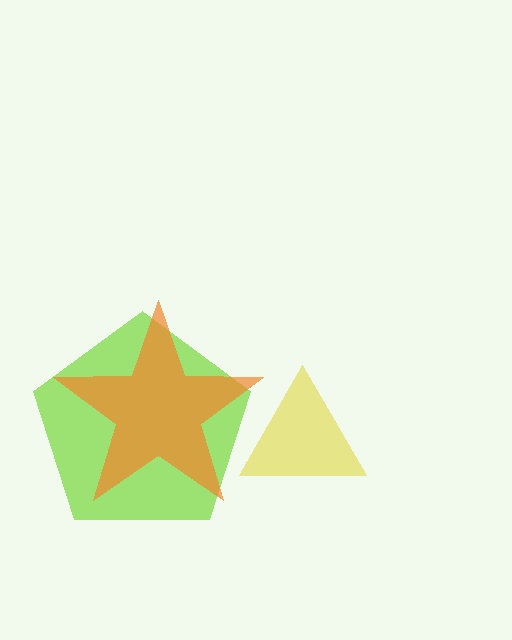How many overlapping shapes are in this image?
There are 3 overlapping shapes in the image.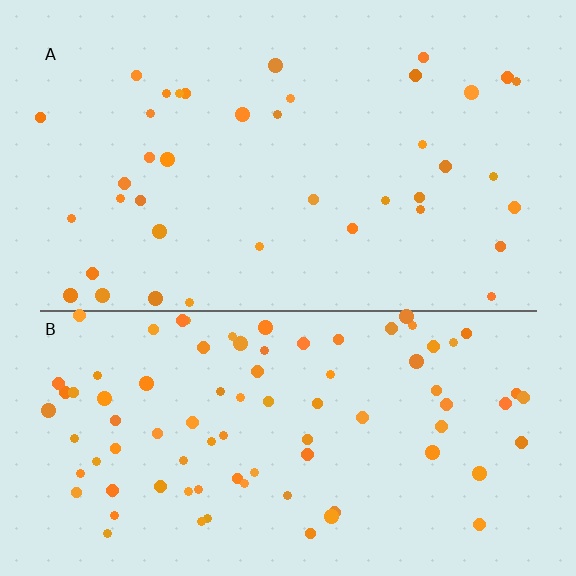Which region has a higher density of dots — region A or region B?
B (the bottom).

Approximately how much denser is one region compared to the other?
Approximately 2.2× — region B over region A.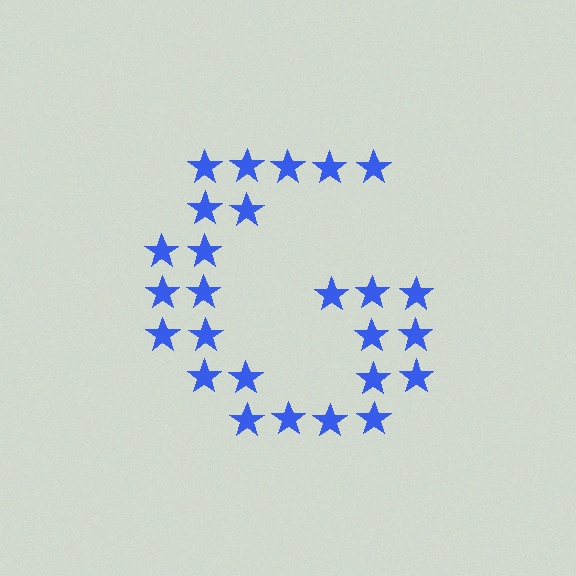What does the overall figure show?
The overall figure shows the letter G.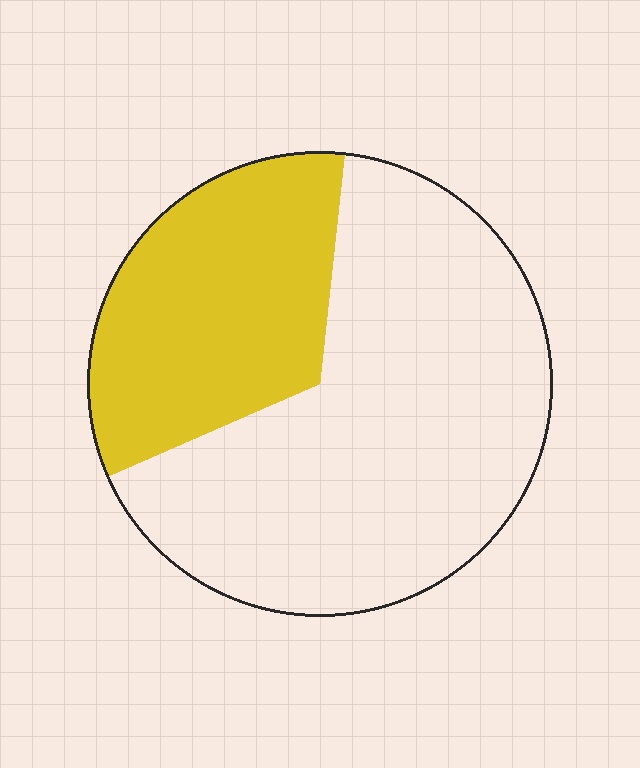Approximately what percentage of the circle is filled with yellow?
Approximately 35%.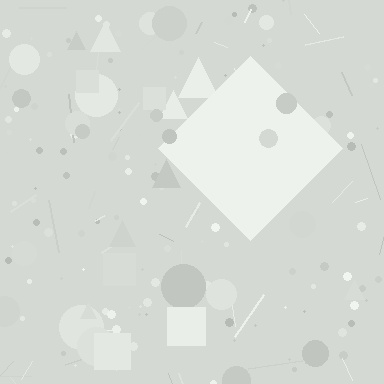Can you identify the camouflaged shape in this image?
The camouflaged shape is a diamond.